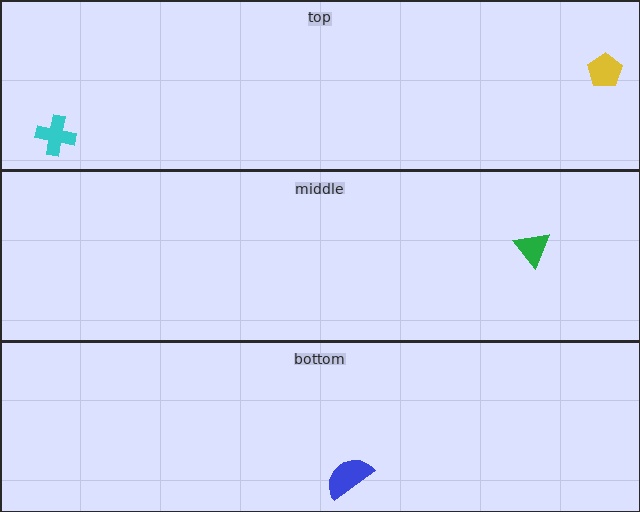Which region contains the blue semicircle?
The bottom region.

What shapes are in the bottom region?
The blue semicircle.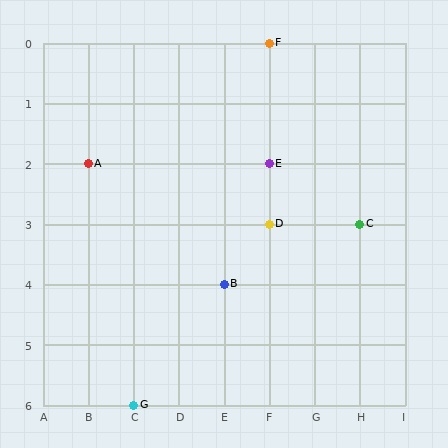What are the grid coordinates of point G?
Point G is at grid coordinates (C, 6).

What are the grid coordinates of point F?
Point F is at grid coordinates (F, 0).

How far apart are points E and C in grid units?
Points E and C are 2 columns and 1 row apart (about 2.2 grid units diagonally).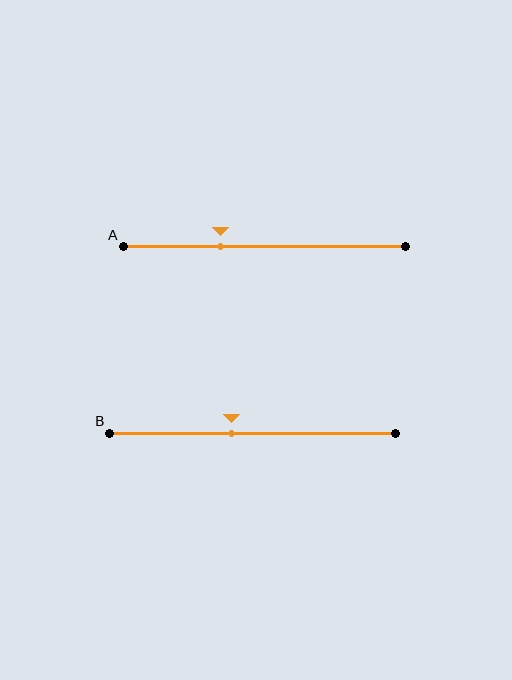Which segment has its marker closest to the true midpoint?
Segment B has its marker closest to the true midpoint.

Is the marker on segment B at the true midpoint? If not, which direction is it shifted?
No, the marker on segment B is shifted to the left by about 8% of the segment length.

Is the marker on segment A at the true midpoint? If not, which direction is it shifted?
No, the marker on segment A is shifted to the left by about 16% of the segment length.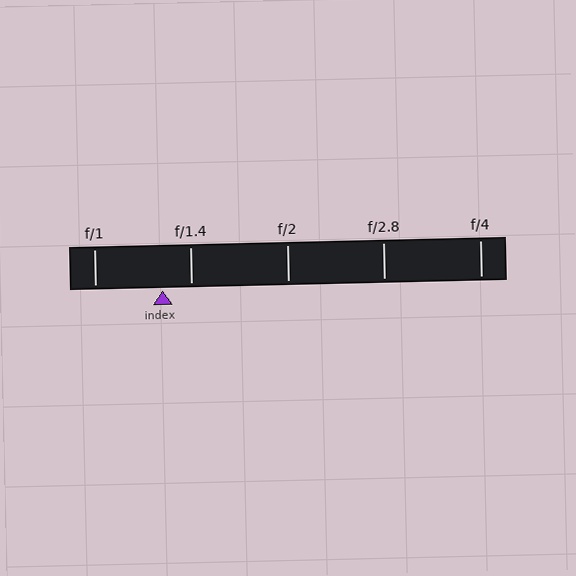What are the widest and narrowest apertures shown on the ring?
The widest aperture shown is f/1 and the narrowest is f/4.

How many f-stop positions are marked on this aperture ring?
There are 5 f-stop positions marked.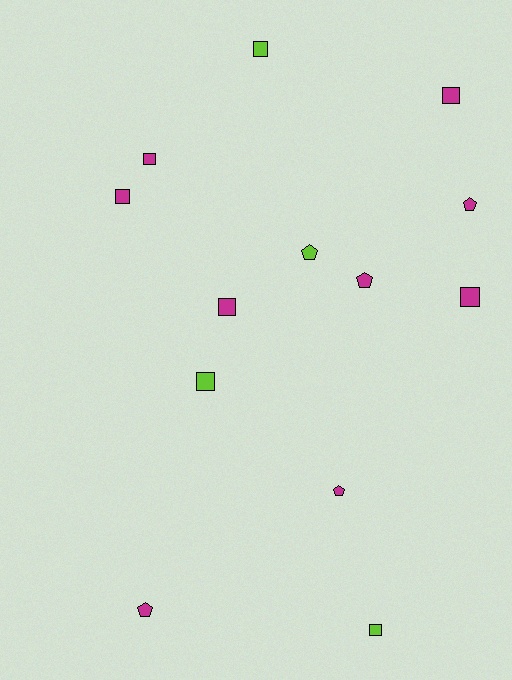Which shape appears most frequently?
Square, with 8 objects.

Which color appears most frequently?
Magenta, with 9 objects.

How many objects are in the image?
There are 13 objects.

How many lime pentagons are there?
There is 1 lime pentagon.